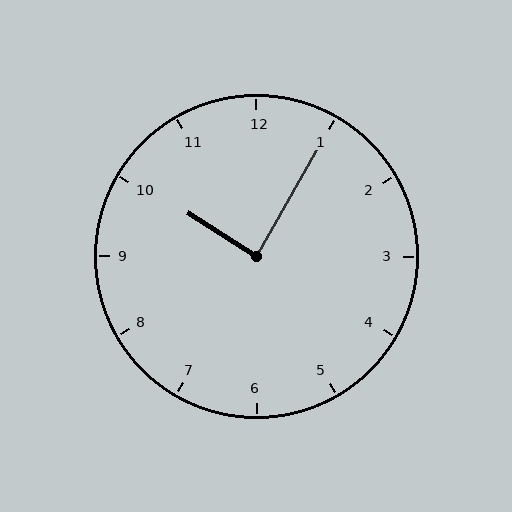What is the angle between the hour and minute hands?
Approximately 88 degrees.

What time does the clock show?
10:05.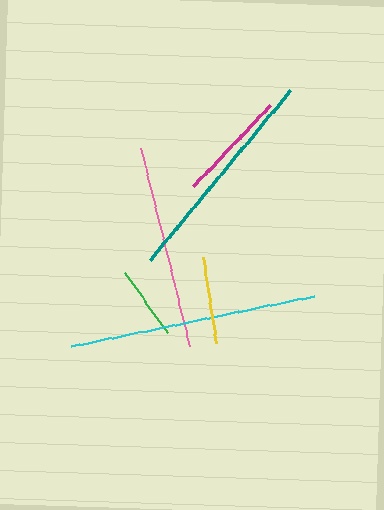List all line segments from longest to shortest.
From longest to shortest: cyan, teal, pink, magenta, yellow, green.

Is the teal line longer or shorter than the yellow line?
The teal line is longer than the yellow line.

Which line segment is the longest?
The cyan line is the longest at approximately 248 pixels.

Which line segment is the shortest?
The green line is the shortest at approximately 74 pixels.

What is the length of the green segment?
The green segment is approximately 74 pixels long.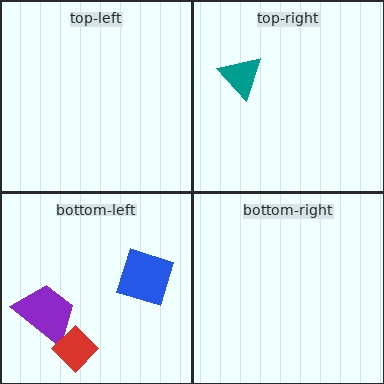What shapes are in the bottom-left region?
The purple trapezoid, the red diamond, the blue square.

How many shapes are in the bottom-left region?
3.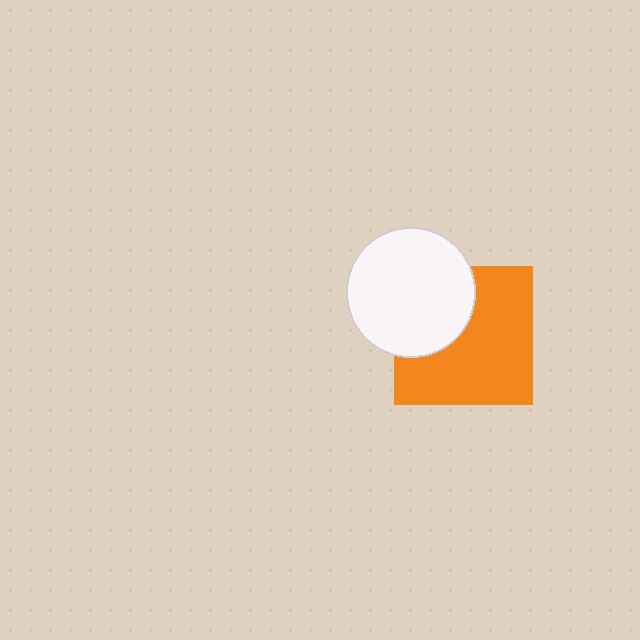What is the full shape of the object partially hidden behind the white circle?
The partially hidden object is an orange square.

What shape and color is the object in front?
The object in front is a white circle.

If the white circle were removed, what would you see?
You would see the complete orange square.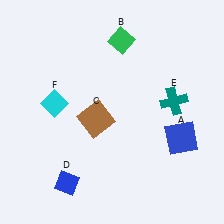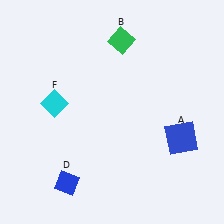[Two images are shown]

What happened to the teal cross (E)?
The teal cross (E) was removed in Image 2. It was in the top-right area of Image 1.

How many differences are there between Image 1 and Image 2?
There are 2 differences between the two images.